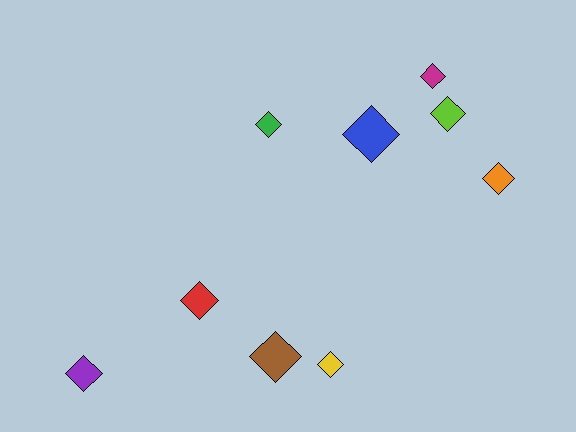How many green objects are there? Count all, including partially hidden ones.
There is 1 green object.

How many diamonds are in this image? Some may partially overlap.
There are 9 diamonds.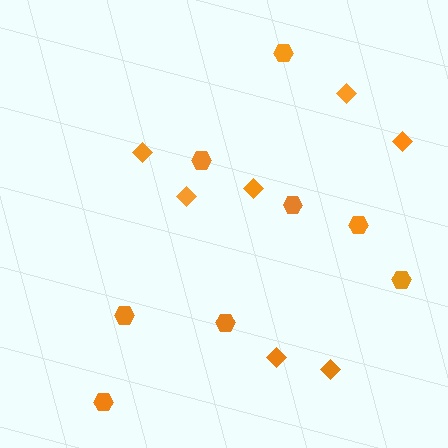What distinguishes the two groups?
There are 2 groups: one group of hexagons (8) and one group of diamonds (7).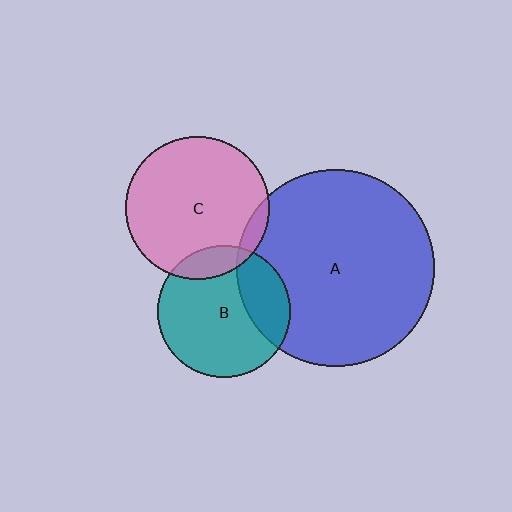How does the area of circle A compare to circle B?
Approximately 2.2 times.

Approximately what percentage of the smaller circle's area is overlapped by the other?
Approximately 5%.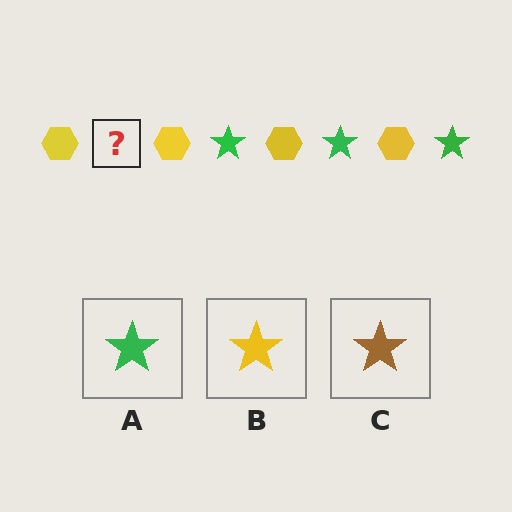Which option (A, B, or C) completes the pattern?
A.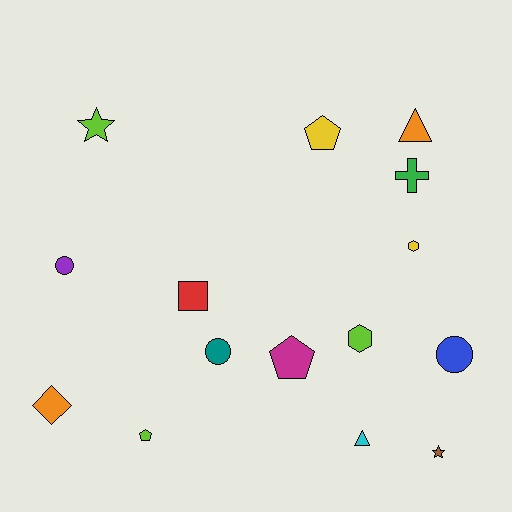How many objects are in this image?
There are 15 objects.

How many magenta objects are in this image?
There is 1 magenta object.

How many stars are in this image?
There are 2 stars.